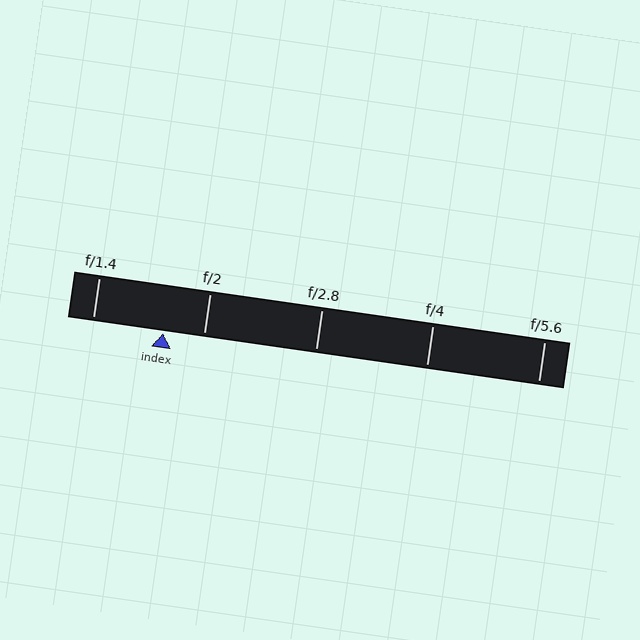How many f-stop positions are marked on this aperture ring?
There are 5 f-stop positions marked.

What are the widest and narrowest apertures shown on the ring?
The widest aperture shown is f/1.4 and the narrowest is f/5.6.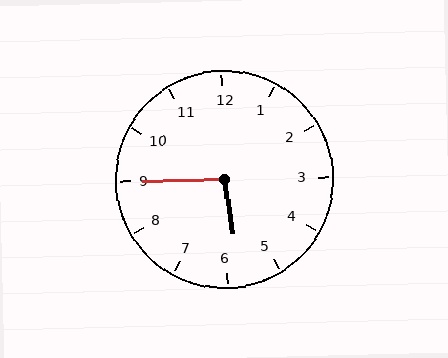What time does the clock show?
5:45.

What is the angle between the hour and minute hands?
Approximately 98 degrees.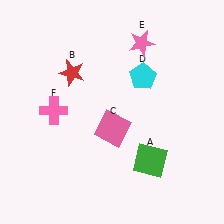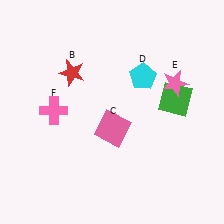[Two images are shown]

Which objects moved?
The objects that moved are: the green square (A), the pink star (E).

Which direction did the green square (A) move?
The green square (A) moved up.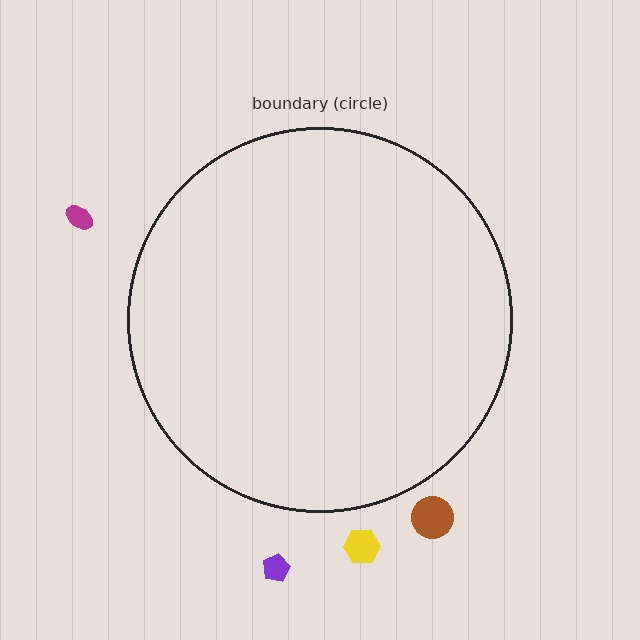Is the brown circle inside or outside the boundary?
Outside.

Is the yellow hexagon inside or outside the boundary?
Outside.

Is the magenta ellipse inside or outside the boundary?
Outside.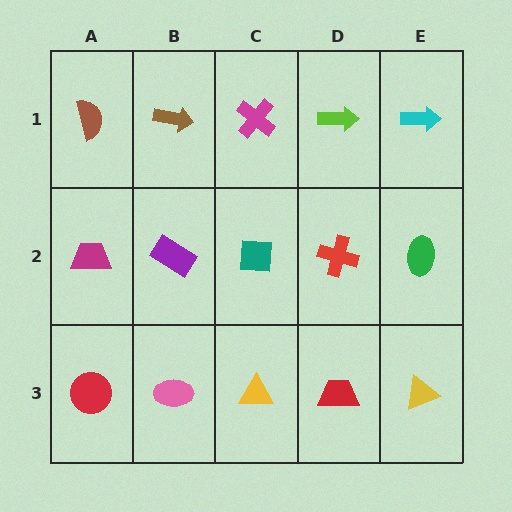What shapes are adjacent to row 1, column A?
A magenta trapezoid (row 2, column A), a brown arrow (row 1, column B).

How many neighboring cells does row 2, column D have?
4.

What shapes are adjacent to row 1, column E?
A green ellipse (row 2, column E), a lime arrow (row 1, column D).